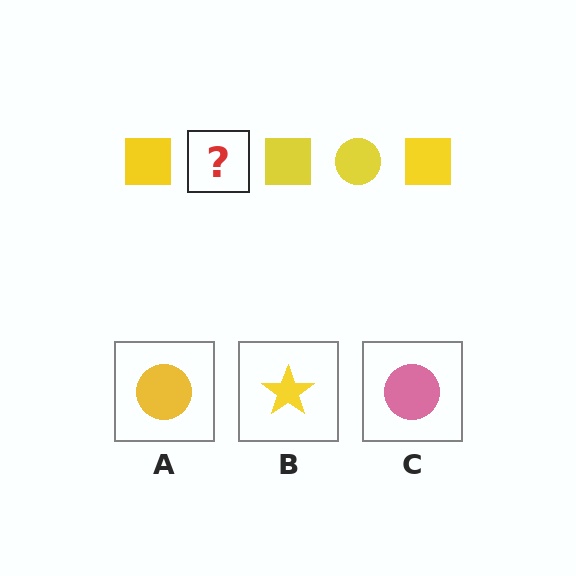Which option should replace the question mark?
Option A.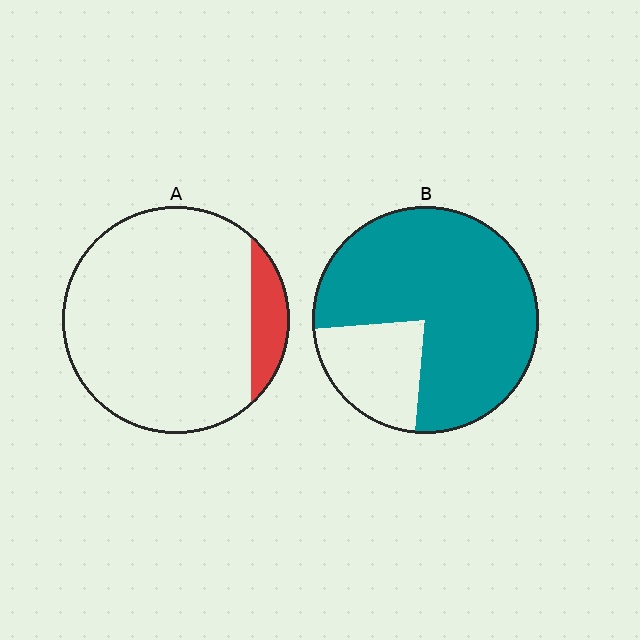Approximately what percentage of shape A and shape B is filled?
A is approximately 10% and B is approximately 80%.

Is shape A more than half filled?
No.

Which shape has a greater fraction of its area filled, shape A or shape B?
Shape B.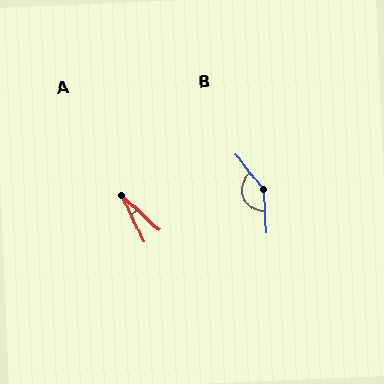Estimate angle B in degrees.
Approximately 144 degrees.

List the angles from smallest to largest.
A (23°), B (144°).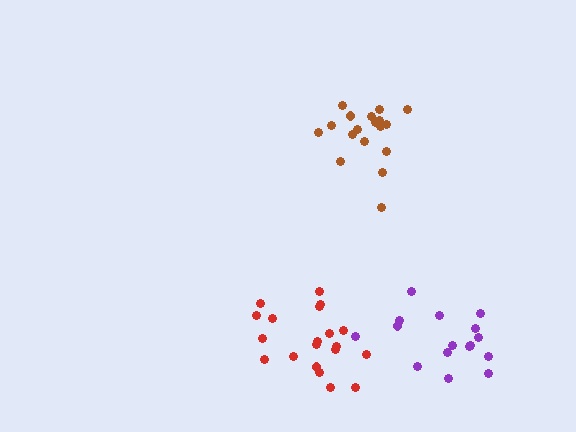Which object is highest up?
The brown cluster is topmost.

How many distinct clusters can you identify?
There are 3 distinct clusters.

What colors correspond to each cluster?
The clusters are colored: brown, purple, red.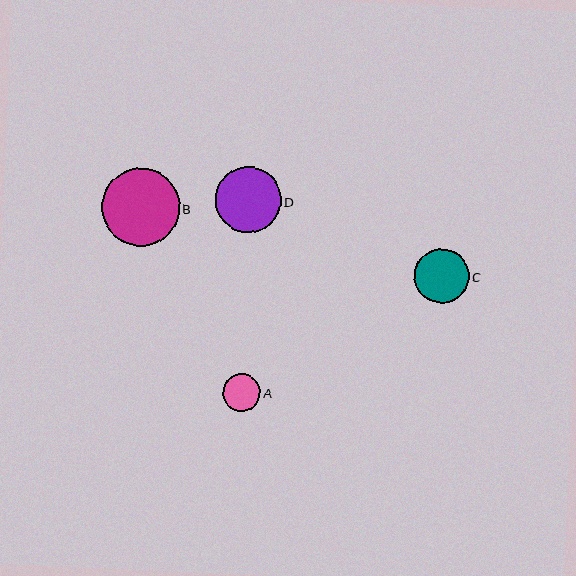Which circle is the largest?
Circle B is the largest with a size of approximately 78 pixels.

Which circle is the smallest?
Circle A is the smallest with a size of approximately 38 pixels.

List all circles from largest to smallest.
From largest to smallest: B, D, C, A.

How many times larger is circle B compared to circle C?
Circle B is approximately 1.4 times the size of circle C.